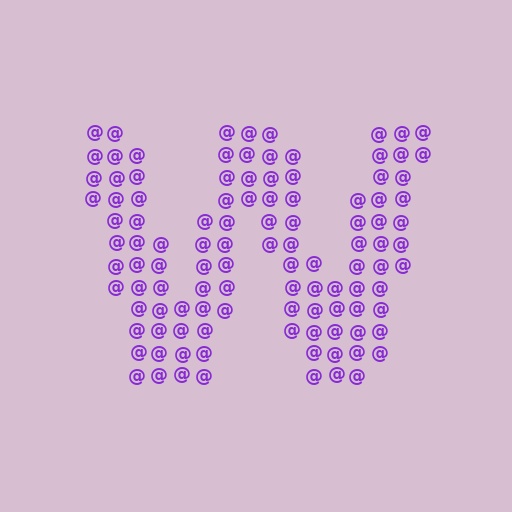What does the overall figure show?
The overall figure shows the letter W.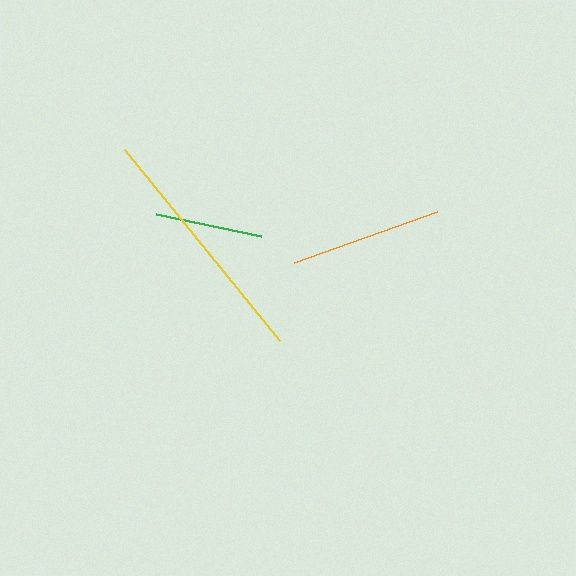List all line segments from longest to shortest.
From longest to shortest: yellow, orange, green.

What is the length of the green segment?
The green segment is approximately 107 pixels long.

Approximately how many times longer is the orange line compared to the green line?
The orange line is approximately 1.4 times the length of the green line.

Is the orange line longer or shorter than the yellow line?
The yellow line is longer than the orange line.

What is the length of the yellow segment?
The yellow segment is approximately 246 pixels long.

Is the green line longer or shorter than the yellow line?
The yellow line is longer than the green line.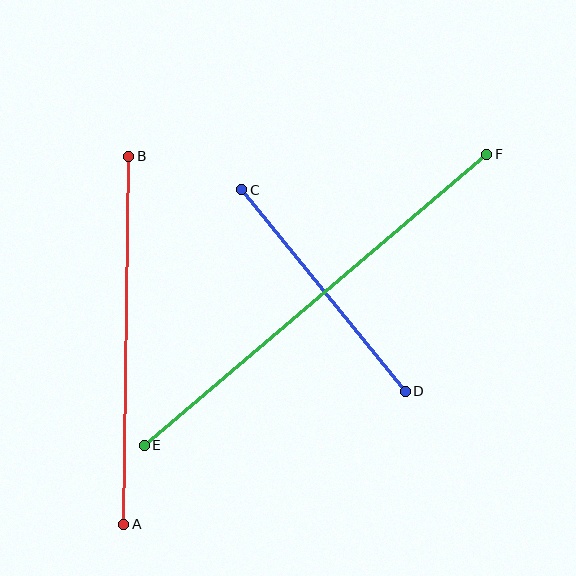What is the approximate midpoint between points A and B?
The midpoint is at approximately (126, 340) pixels.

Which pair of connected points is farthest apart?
Points E and F are farthest apart.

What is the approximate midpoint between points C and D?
The midpoint is at approximately (323, 290) pixels.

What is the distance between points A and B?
The distance is approximately 368 pixels.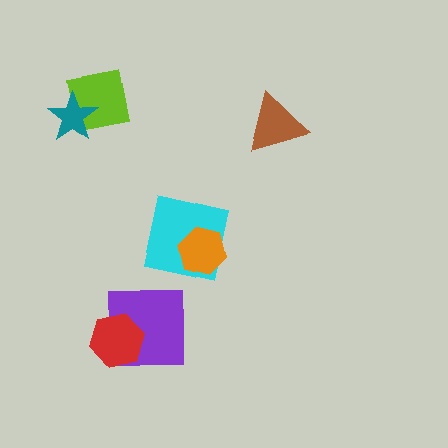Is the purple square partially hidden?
Yes, it is partially covered by another shape.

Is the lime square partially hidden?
Yes, it is partially covered by another shape.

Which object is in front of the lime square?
The teal star is in front of the lime square.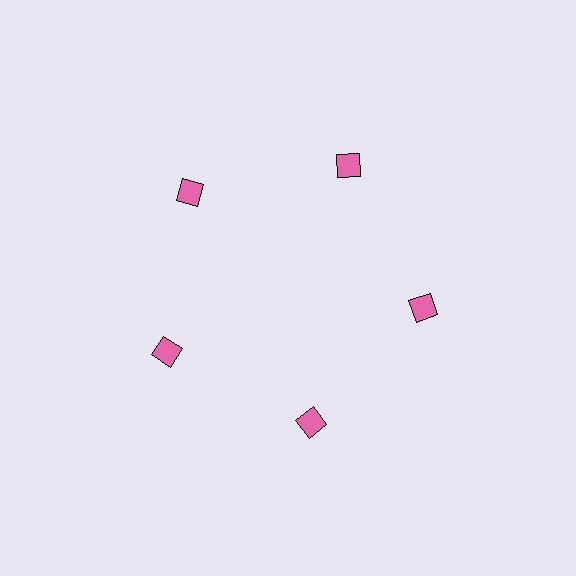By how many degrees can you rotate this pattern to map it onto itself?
The pattern maps onto itself every 72 degrees of rotation.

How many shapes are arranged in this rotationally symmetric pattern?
There are 5 shapes, arranged in 5 groups of 1.